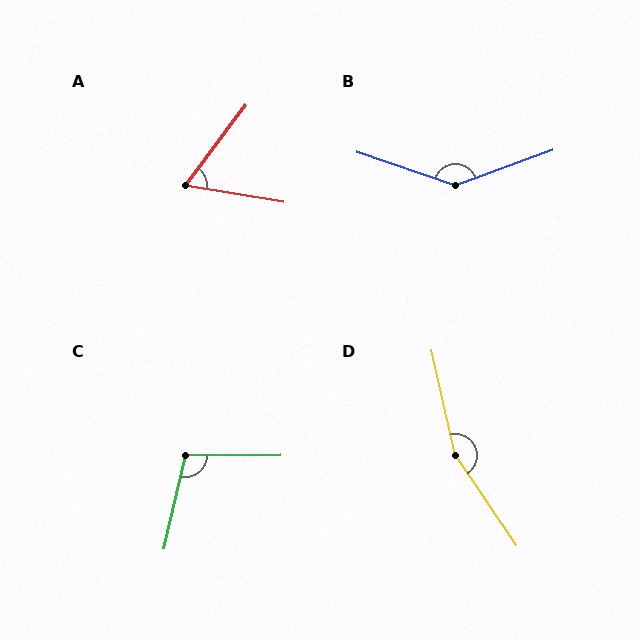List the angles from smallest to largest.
A (63°), C (103°), B (141°), D (159°).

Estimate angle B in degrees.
Approximately 141 degrees.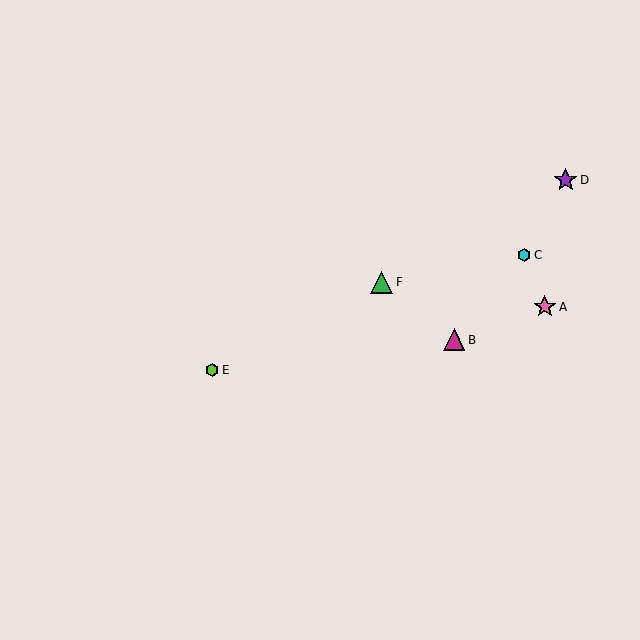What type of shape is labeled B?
Shape B is a magenta triangle.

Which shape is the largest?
The purple star (labeled D) is the largest.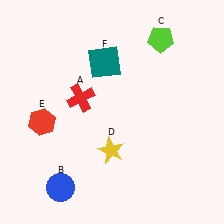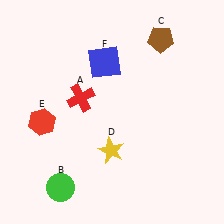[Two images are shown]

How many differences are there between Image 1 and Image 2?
There are 3 differences between the two images.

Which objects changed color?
B changed from blue to green. C changed from lime to brown. F changed from teal to blue.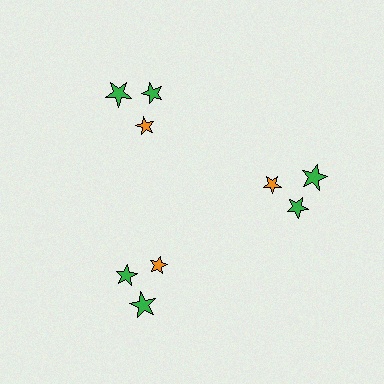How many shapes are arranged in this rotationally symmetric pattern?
There are 9 shapes, arranged in 3 groups of 3.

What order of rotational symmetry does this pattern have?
This pattern has 3-fold rotational symmetry.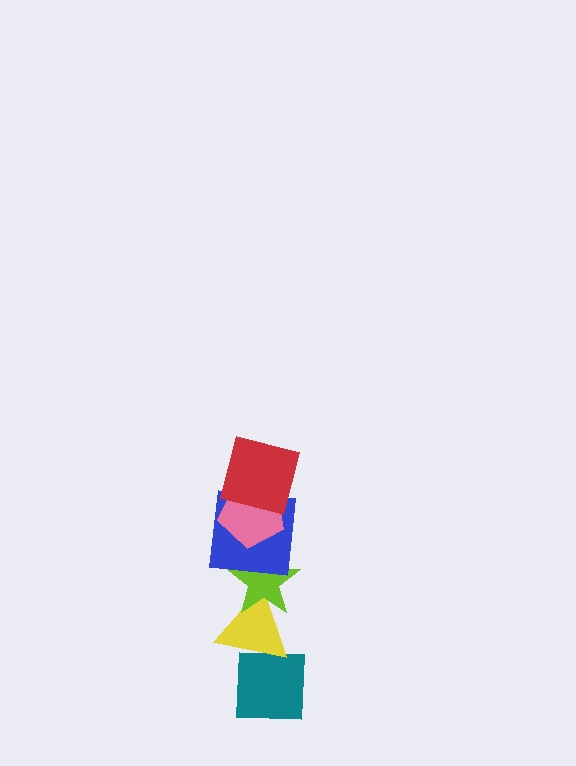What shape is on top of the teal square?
The yellow triangle is on top of the teal square.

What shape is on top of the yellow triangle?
The lime star is on top of the yellow triangle.